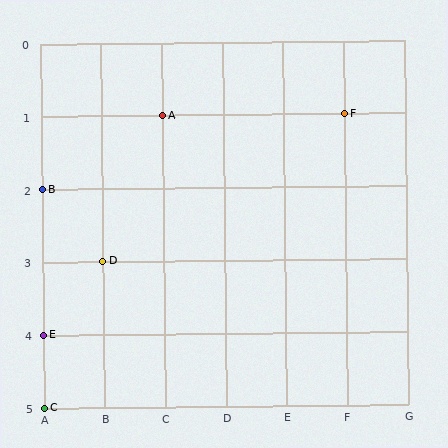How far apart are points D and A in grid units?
Points D and A are 1 column and 2 rows apart (about 2.2 grid units diagonally).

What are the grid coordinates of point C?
Point C is at grid coordinates (A, 5).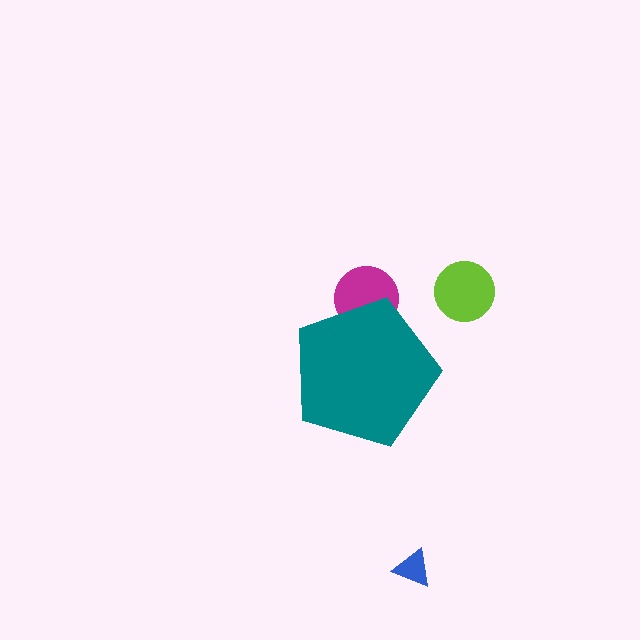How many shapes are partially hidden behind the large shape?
1 shape is partially hidden.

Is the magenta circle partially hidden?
Yes, the magenta circle is partially hidden behind the teal pentagon.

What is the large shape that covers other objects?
A teal pentagon.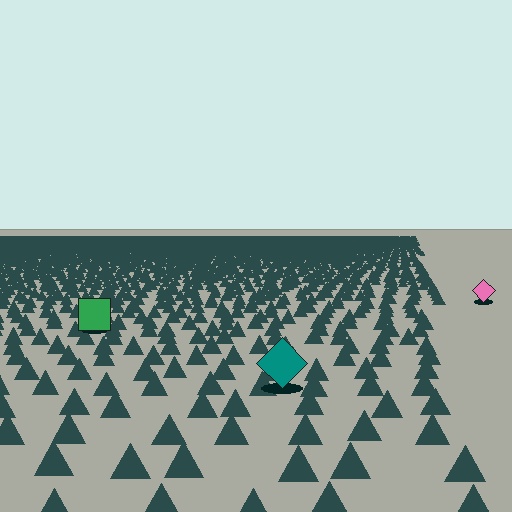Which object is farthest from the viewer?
The pink diamond is farthest from the viewer. It appears smaller and the ground texture around it is denser.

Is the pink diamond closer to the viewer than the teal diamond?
No. The teal diamond is closer — you can tell from the texture gradient: the ground texture is coarser near it.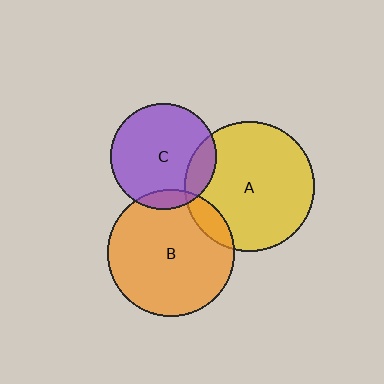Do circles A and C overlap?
Yes.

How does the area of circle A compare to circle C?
Approximately 1.5 times.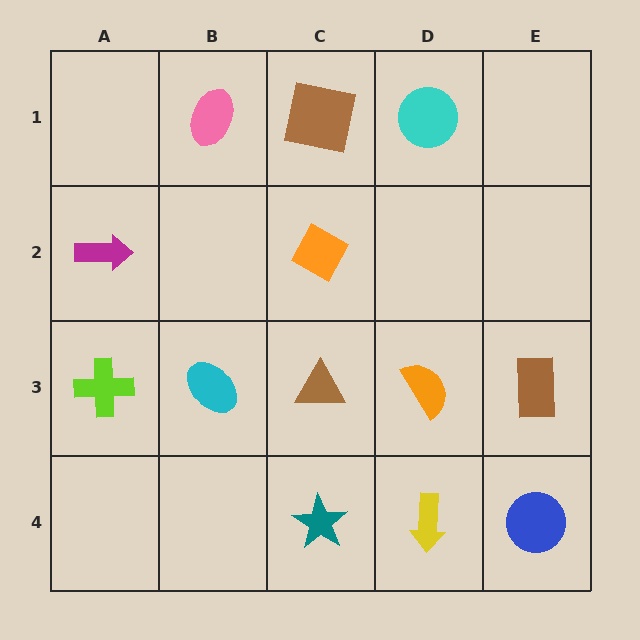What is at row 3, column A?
A lime cross.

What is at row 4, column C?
A teal star.